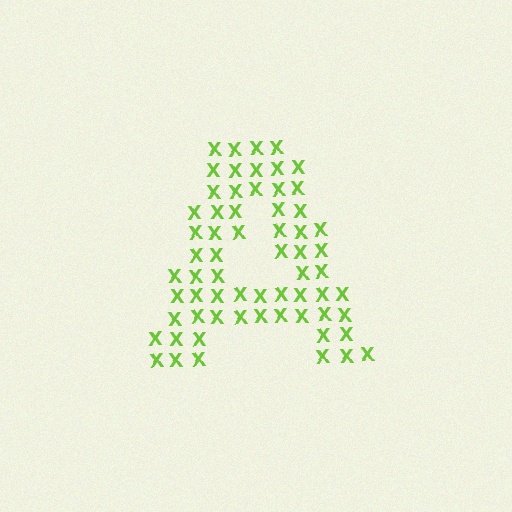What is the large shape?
The large shape is the letter A.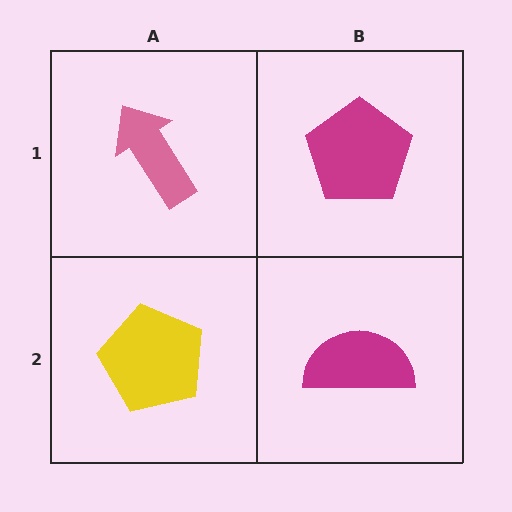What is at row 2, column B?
A magenta semicircle.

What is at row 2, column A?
A yellow pentagon.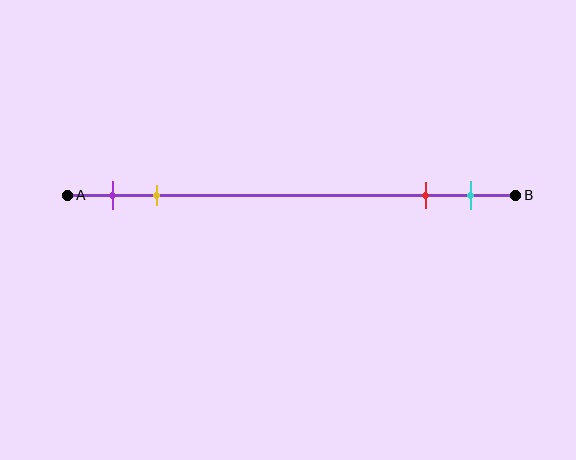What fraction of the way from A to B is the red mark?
The red mark is approximately 80% (0.8) of the way from A to B.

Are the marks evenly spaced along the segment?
No, the marks are not evenly spaced.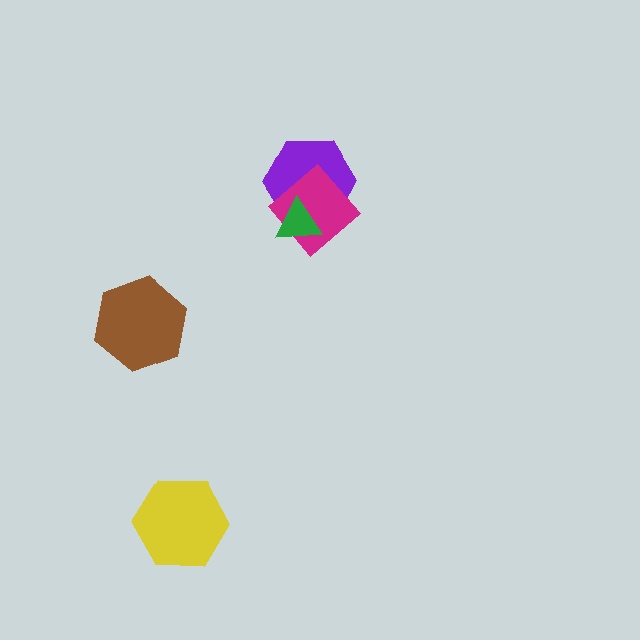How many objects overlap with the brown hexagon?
0 objects overlap with the brown hexagon.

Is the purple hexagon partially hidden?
Yes, it is partially covered by another shape.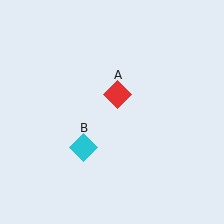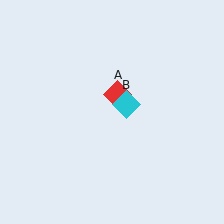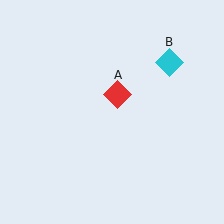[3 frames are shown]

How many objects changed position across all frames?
1 object changed position: cyan diamond (object B).